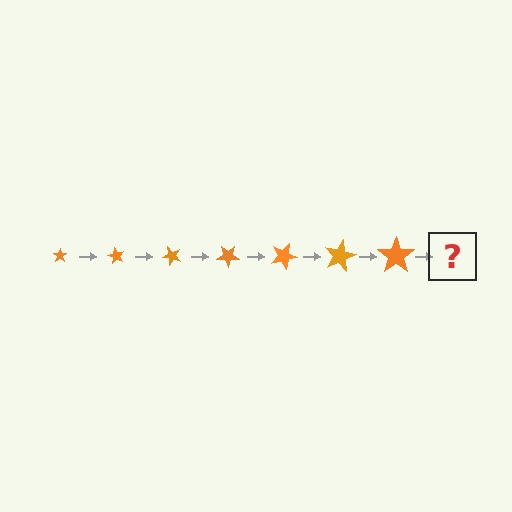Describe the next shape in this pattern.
It should be a star, larger than the previous one and rotated 420 degrees from the start.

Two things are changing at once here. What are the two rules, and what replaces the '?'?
The two rules are that the star grows larger each step and it rotates 60 degrees each step. The '?' should be a star, larger than the previous one and rotated 420 degrees from the start.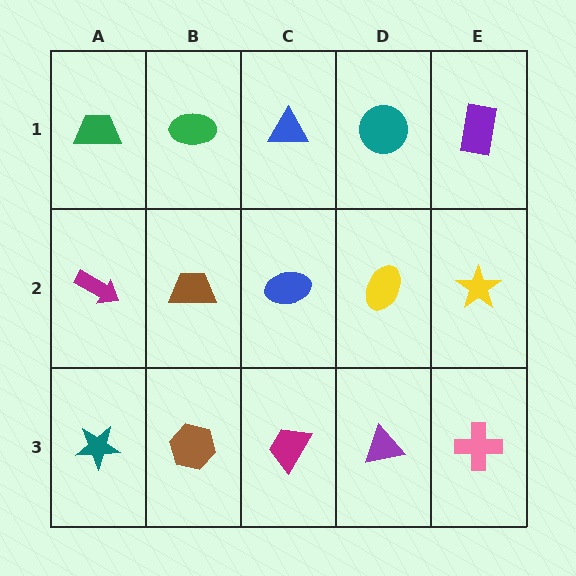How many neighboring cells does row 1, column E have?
2.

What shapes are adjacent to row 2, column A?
A green trapezoid (row 1, column A), a teal star (row 3, column A), a brown trapezoid (row 2, column B).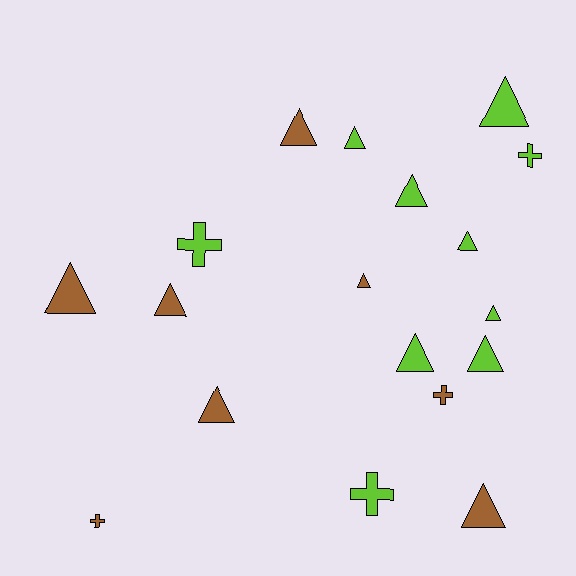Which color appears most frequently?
Lime, with 10 objects.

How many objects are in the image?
There are 18 objects.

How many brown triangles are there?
There are 6 brown triangles.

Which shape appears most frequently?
Triangle, with 13 objects.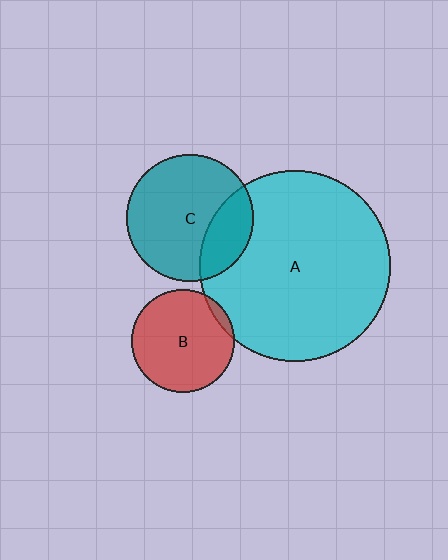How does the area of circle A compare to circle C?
Approximately 2.3 times.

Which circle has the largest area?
Circle A (cyan).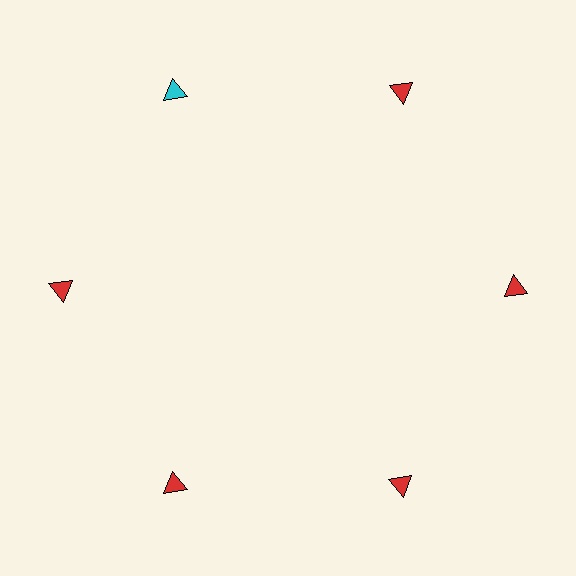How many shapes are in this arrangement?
There are 6 shapes arranged in a ring pattern.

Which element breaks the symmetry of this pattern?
The cyan triangle at roughly the 11 o'clock position breaks the symmetry. All other shapes are red triangles.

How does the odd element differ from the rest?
It has a different color: cyan instead of red.